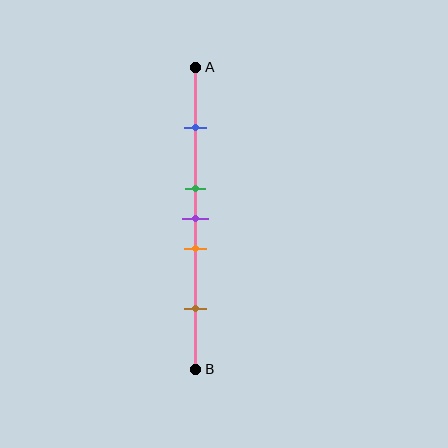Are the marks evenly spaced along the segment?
No, the marks are not evenly spaced.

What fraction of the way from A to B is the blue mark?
The blue mark is approximately 20% (0.2) of the way from A to B.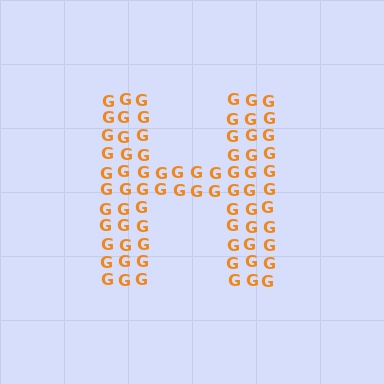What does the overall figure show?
The overall figure shows the letter H.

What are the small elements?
The small elements are letter G's.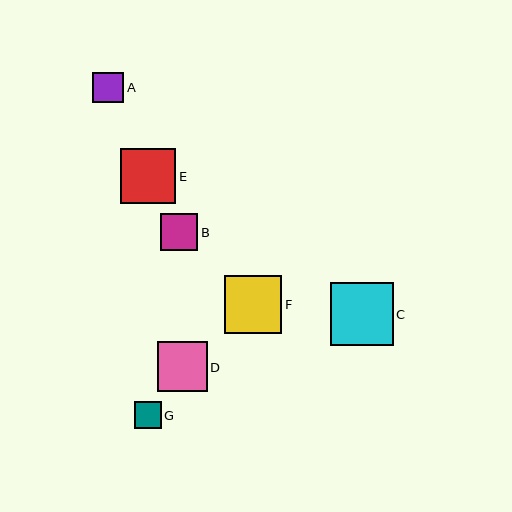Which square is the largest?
Square C is the largest with a size of approximately 63 pixels.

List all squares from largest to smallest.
From largest to smallest: C, F, E, D, B, A, G.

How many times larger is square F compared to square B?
Square F is approximately 1.5 times the size of square B.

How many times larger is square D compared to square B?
Square D is approximately 1.3 times the size of square B.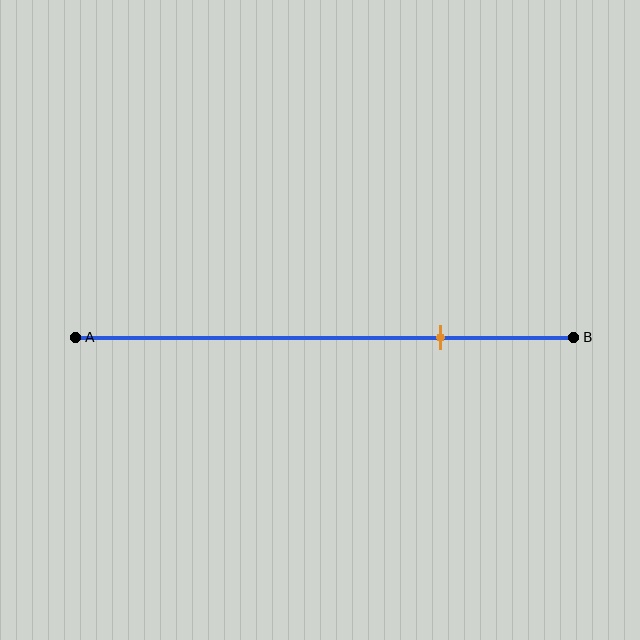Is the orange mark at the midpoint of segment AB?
No, the mark is at about 75% from A, not at the 50% midpoint.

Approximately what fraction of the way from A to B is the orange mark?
The orange mark is approximately 75% of the way from A to B.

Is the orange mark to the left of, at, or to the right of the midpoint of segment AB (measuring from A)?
The orange mark is to the right of the midpoint of segment AB.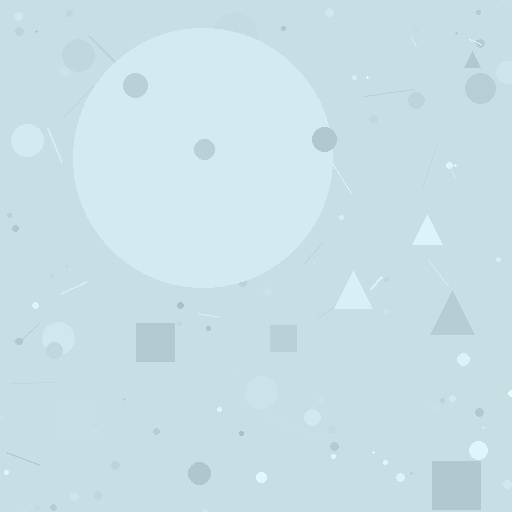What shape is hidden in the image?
A circle is hidden in the image.